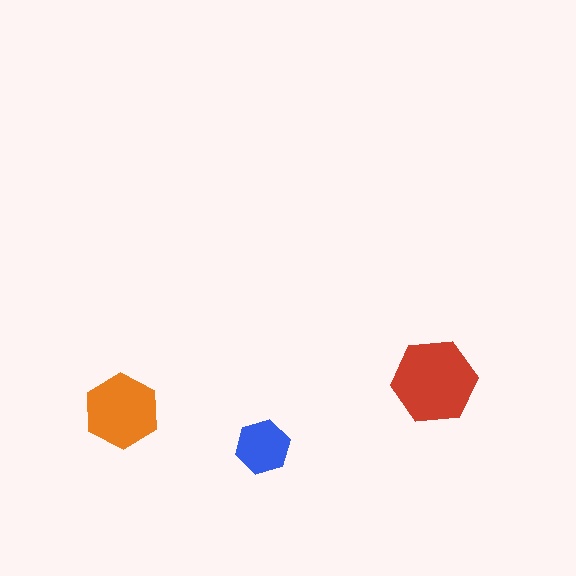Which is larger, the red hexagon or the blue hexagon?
The red one.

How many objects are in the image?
There are 3 objects in the image.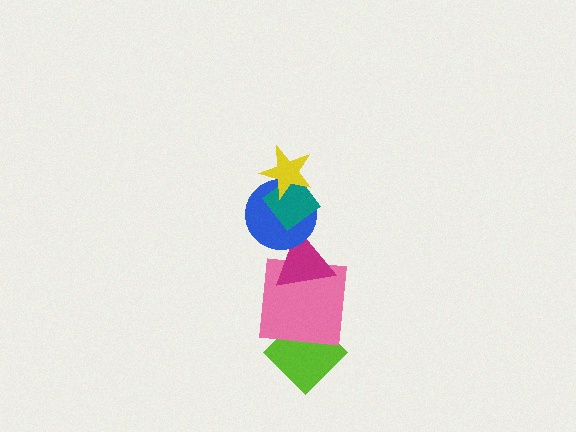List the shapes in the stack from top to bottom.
From top to bottom: the yellow star, the teal diamond, the blue circle, the magenta triangle, the pink square, the lime diamond.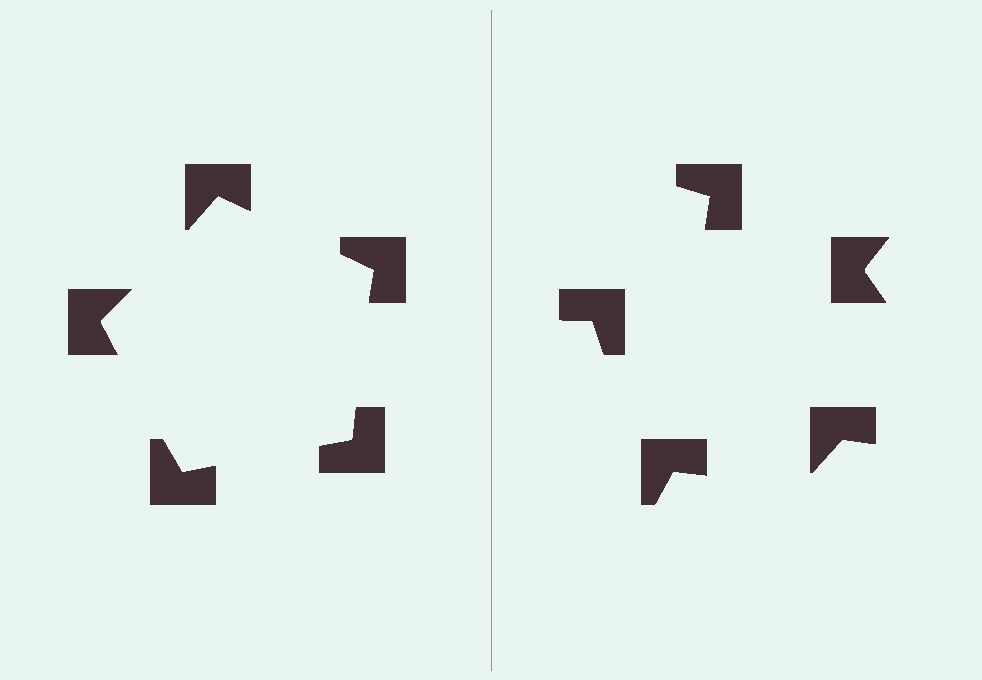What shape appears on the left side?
An illusory pentagon.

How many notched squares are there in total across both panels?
10 — 5 on each side.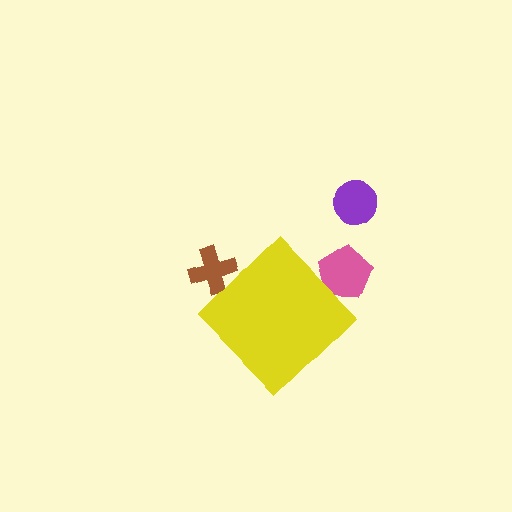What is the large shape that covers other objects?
A yellow diamond.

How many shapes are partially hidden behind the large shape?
2 shapes are partially hidden.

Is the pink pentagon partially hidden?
Yes, the pink pentagon is partially hidden behind the yellow diamond.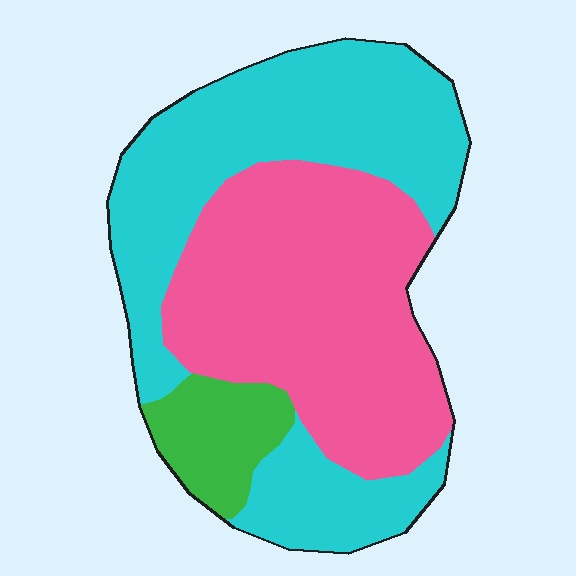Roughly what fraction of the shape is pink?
Pink covers roughly 45% of the shape.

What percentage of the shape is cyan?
Cyan covers around 45% of the shape.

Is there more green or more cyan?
Cyan.